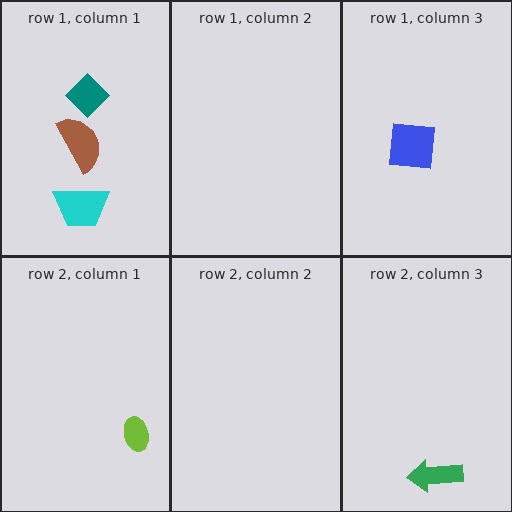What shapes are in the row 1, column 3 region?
The blue square.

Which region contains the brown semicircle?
The row 1, column 1 region.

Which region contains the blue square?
The row 1, column 3 region.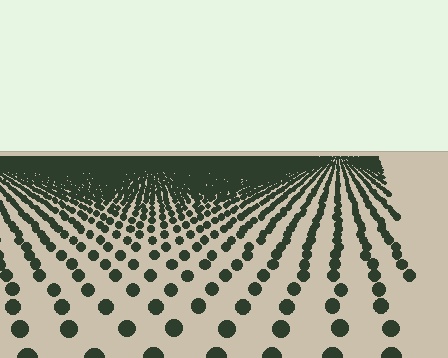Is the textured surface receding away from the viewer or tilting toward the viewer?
The surface is receding away from the viewer. Texture elements get smaller and denser toward the top.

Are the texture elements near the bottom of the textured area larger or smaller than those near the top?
Larger. Near the bottom, elements are closer to the viewer and appear at a bigger on-screen size.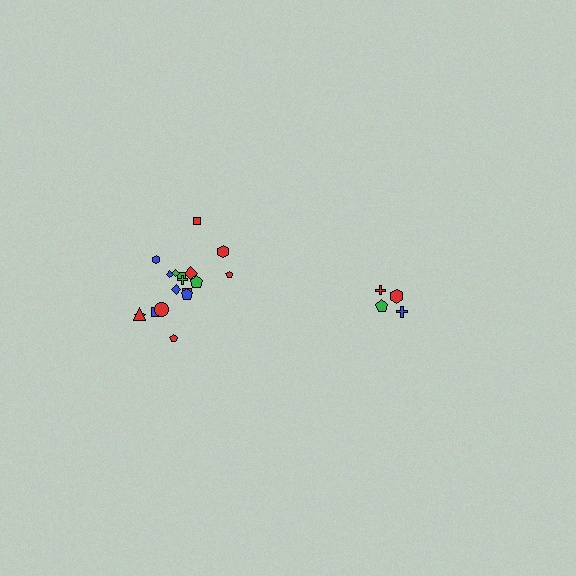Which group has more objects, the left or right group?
The left group.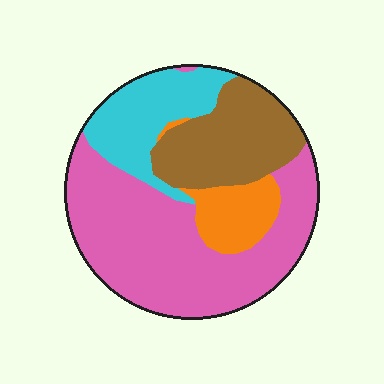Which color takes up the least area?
Orange, at roughly 10%.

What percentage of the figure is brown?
Brown takes up about one fifth (1/5) of the figure.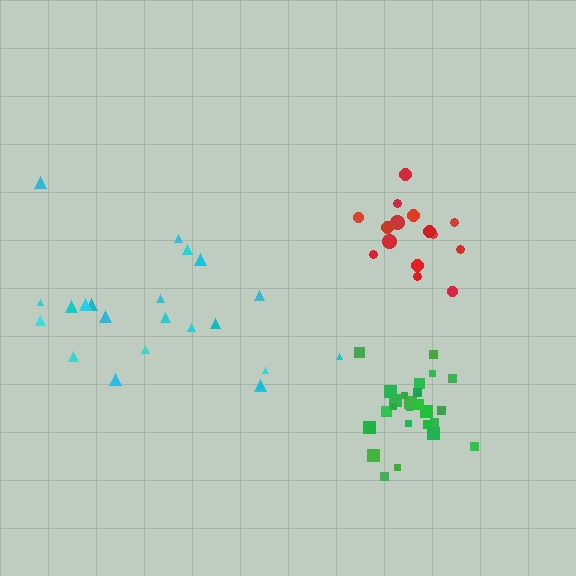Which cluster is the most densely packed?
Green.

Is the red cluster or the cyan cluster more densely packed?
Red.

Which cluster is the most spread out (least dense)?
Cyan.